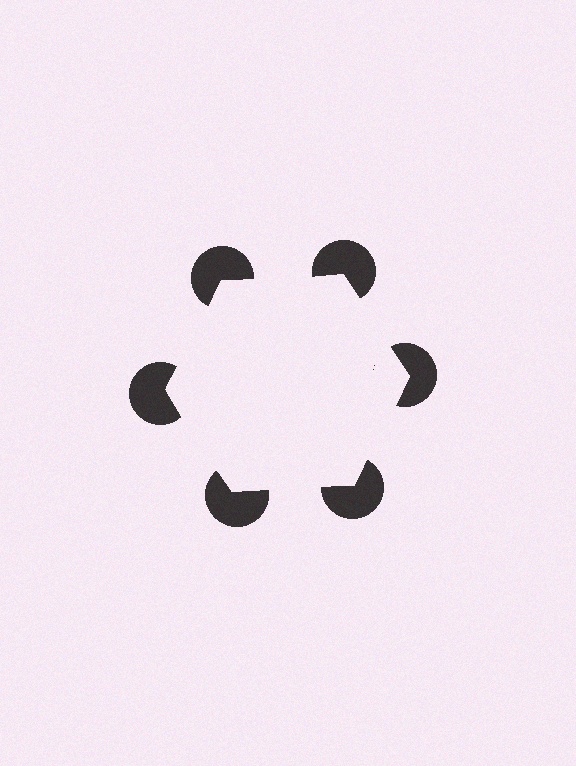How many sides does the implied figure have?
6 sides.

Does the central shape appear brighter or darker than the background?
It typically appears slightly brighter than the background, even though no actual brightness change is drawn.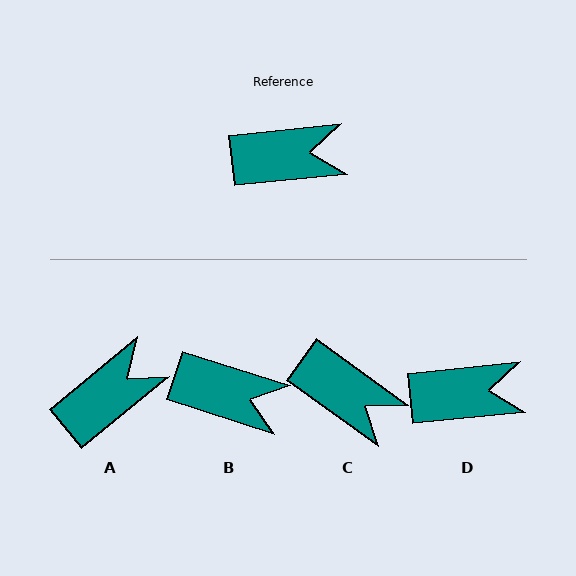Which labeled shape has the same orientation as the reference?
D.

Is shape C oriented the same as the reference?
No, it is off by about 42 degrees.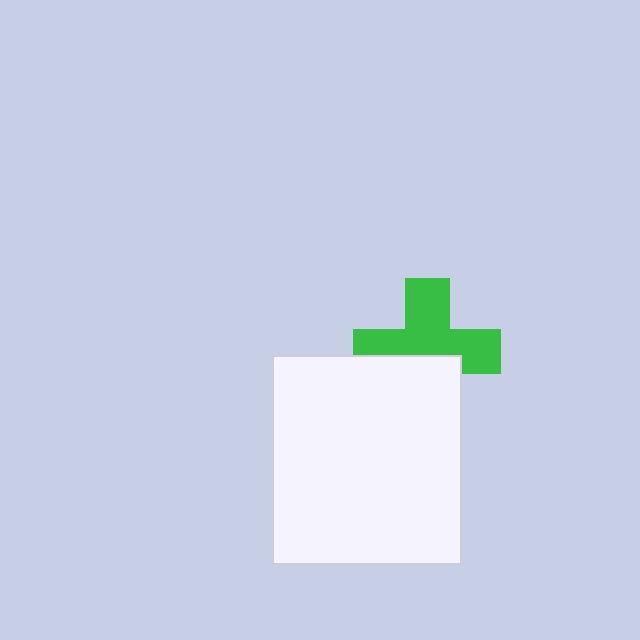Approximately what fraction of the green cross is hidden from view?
Roughly 38% of the green cross is hidden behind the white rectangle.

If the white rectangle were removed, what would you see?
You would see the complete green cross.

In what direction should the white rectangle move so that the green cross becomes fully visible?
The white rectangle should move down. That is the shortest direction to clear the overlap and leave the green cross fully visible.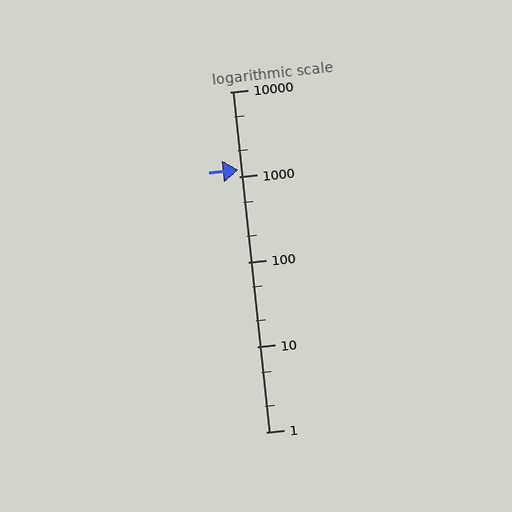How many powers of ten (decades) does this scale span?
The scale spans 4 decades, from 1 to 10000.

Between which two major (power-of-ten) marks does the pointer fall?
The pointer is between 1000 and 10000.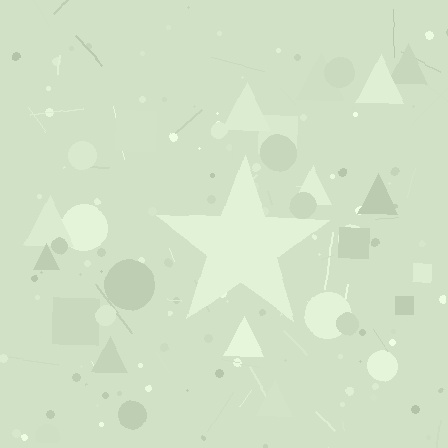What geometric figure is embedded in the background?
A star is embedded in the background.